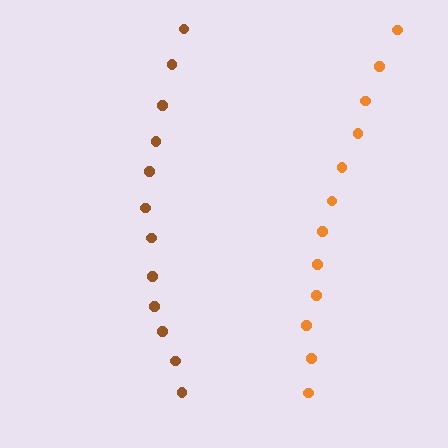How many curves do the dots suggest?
There are 2 distinct paths.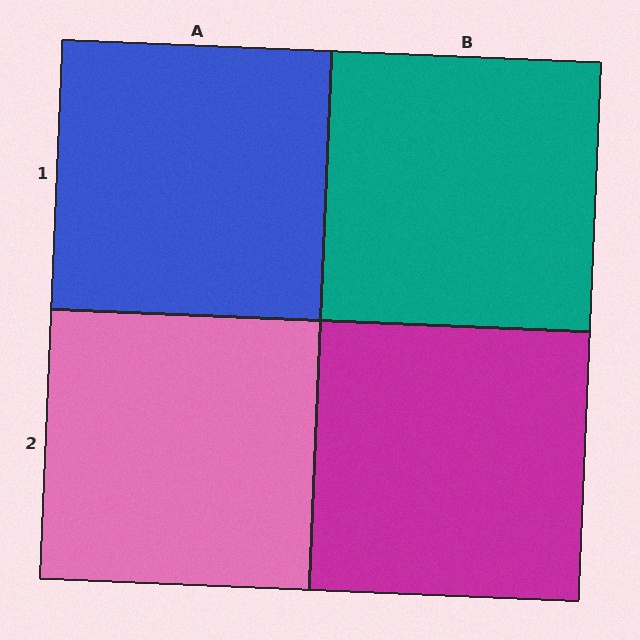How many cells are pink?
1 cell is pink.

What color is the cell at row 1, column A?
Blue.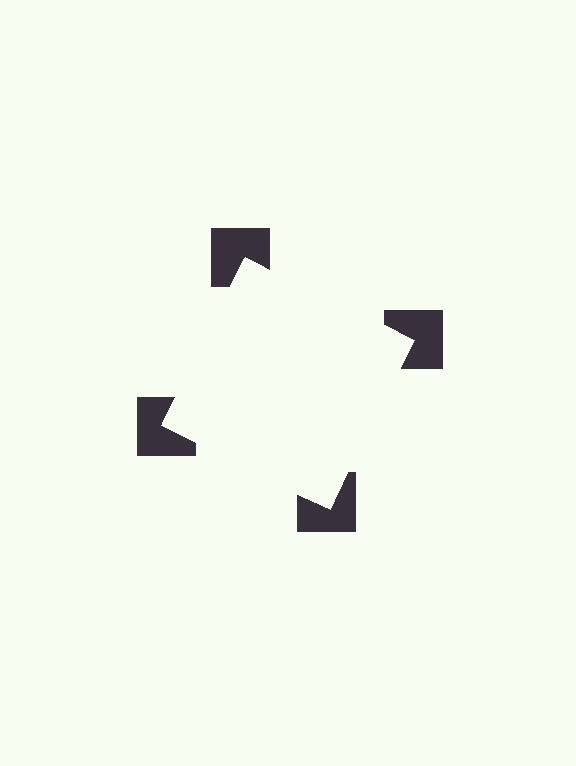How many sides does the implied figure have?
4 sides.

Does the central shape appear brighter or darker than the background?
It typically appears slightly brighter than the background, even though no actual brightness change is drawn.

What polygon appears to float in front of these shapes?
An illusory square — its edges are inferred from the aligned wedge cuts in the notched squares, not physically drawn.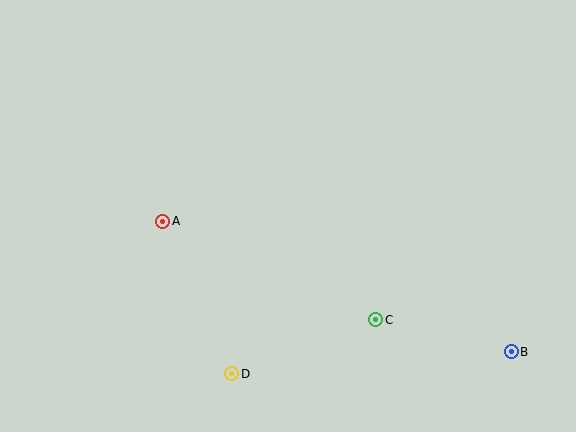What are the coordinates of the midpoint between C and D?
The midpoint between C and D is at (304, 347).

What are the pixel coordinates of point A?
Point A is at (163, 221).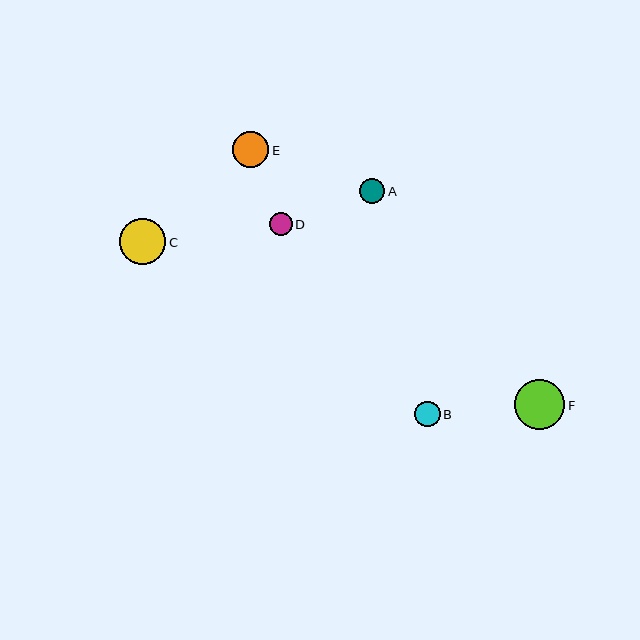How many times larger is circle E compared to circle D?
Circle E is approximately 1.6 times the size of circle D.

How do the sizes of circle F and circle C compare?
Circle F and circle C are approximately the same size.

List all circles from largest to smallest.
From largest to smallest: F, C, E, B, A, D.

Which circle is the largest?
Circle F is the largest with a size of approximately 50 pixels.